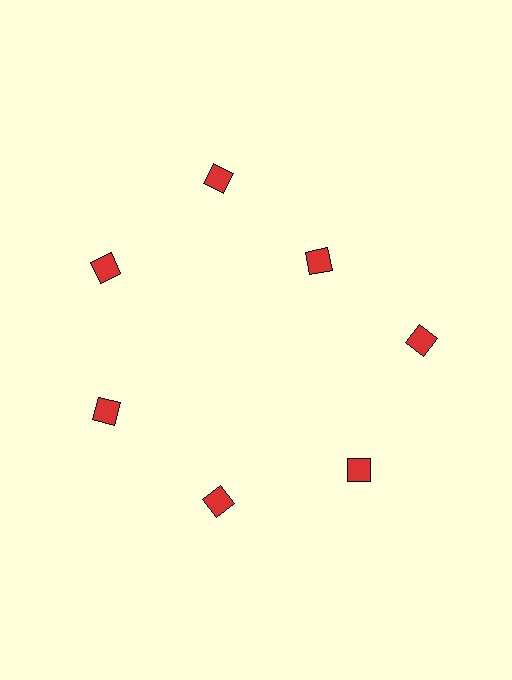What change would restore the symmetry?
The symmetry would be restored by moving it outward, back onto the ring so that all 7 diamonds sit at equal angles and equal distance from the center.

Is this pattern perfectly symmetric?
No. The 7 red diamonds are arranged in a ring, but one element near the 1 o'clock position is pulled inward toward the center, breaking the 7-fold rotational symmetry.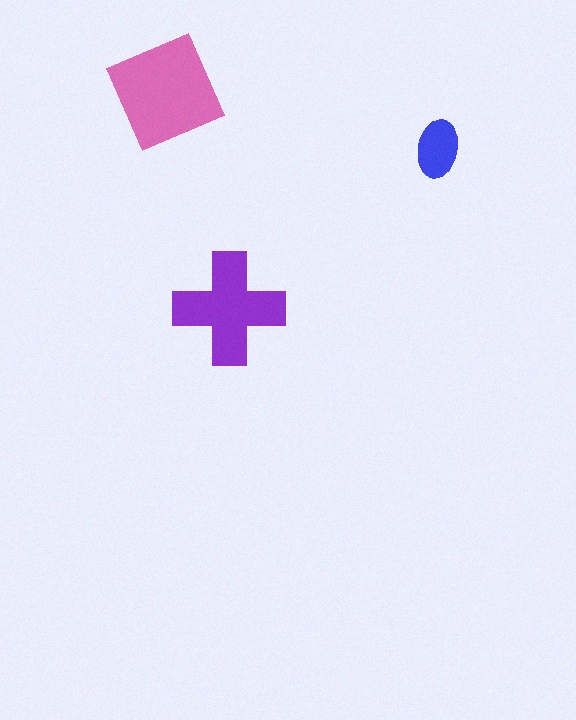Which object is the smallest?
The blue ellipse.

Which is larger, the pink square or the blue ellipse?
The pink square.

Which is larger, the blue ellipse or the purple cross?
The purple cross.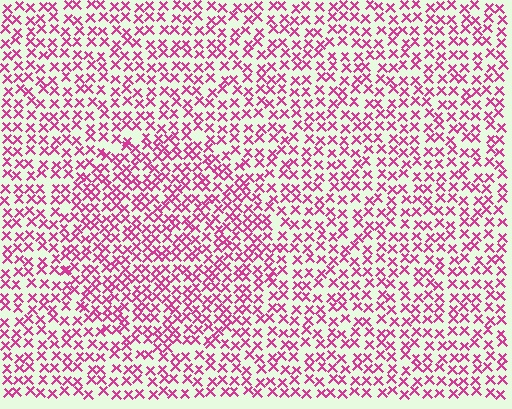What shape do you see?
I see a circle.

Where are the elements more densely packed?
The elements are more densely packed inside the circle boundary.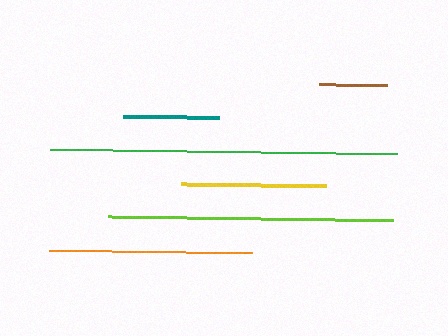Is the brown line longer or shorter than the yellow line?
The yellow line is longer than the brown line.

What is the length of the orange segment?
The orange segment is approximately 203 pixels long.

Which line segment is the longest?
The green line is the longest at approximately 347 pixels.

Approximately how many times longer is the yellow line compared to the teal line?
The yellow line is approximately 1.5 times the length of the teal line.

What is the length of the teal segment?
The teal segment is approximately 96 pixels long.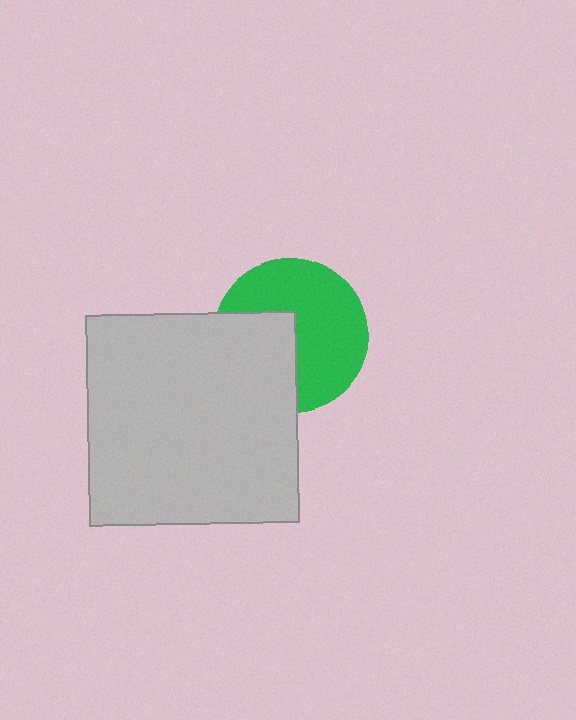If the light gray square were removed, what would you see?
You would see the complete green circle.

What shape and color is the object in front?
The object in front is a light gray square.